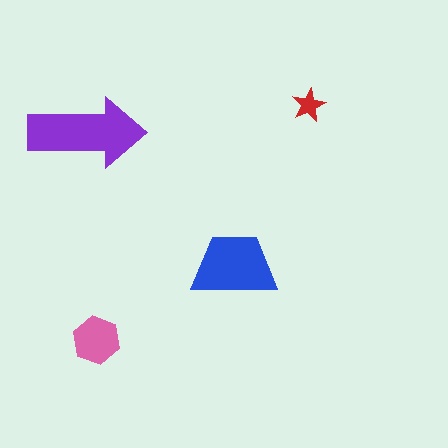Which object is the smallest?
The red star.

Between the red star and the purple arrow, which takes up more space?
The purple arrow.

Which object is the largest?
The purple arrow.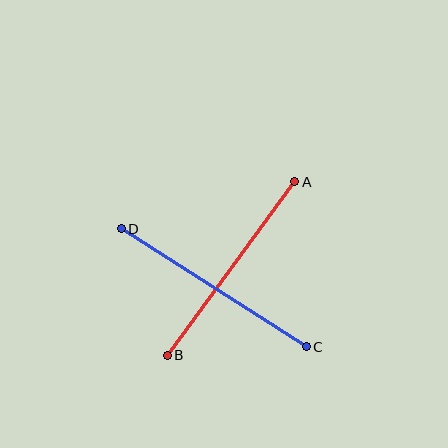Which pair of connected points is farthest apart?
Points C and D are farthest apart.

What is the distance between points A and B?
The distance is approximately 215 pixels.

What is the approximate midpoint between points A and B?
The midpoint is at approximately (231, 268) pixels.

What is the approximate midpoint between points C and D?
The midpoint is at approximately (214, 288) pixels.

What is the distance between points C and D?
The distance is approximately 219 pixels.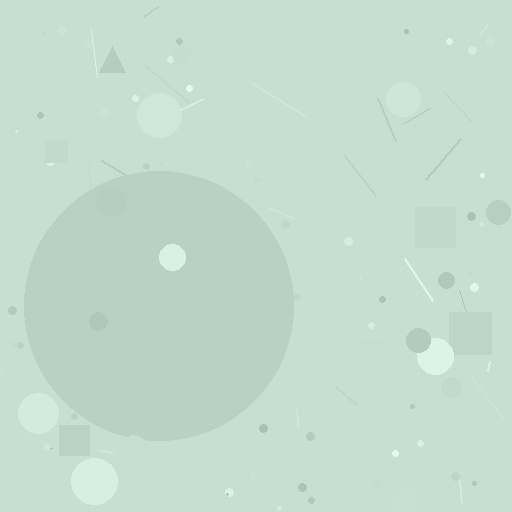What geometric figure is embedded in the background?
A circle is embedded in the background.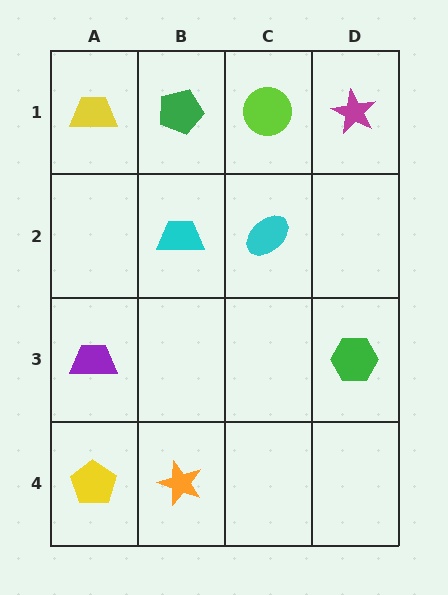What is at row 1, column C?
A lime circle.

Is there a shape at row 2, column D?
No, that cell is empty.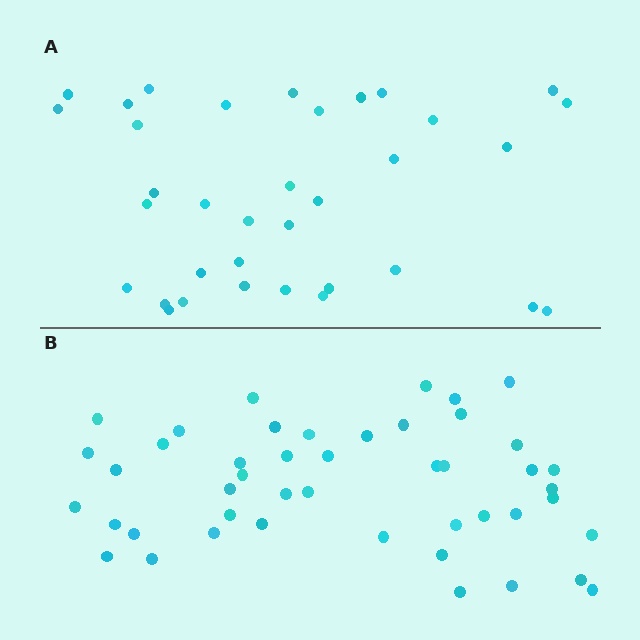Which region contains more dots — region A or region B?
Region B (the bottom region) has more dots.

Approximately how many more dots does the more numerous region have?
Region B has roughly 12 or so more dots than region A.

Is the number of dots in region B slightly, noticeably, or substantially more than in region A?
Region B has noticeably more, but not dramatically so. The ratio is roughly 1.3 to 1.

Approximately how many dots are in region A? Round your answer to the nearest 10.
About 40 dots. (The exact count is 35, which rounds to 40.)